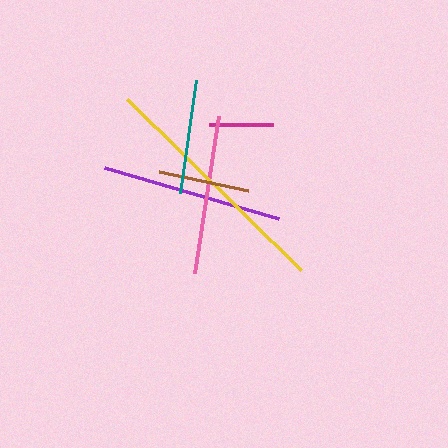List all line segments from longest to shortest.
From longest to shortest: yellow, purple, pink, teal, brown, magenta.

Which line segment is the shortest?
The magenta line is the shortest at approximately 64 pixels.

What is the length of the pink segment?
The pink segment is approximately 159 pixels long.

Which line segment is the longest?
The yellow line is the longest at approximately 244 pixels.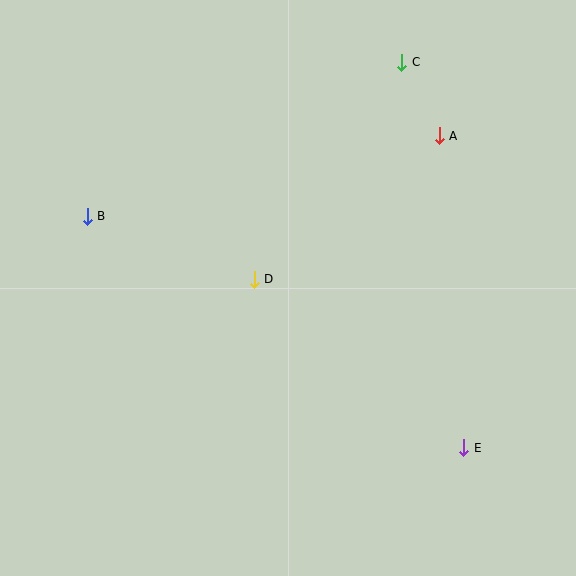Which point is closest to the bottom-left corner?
Point B is closest to the bottom-left corner.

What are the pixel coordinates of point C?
Point C is at (402, 62).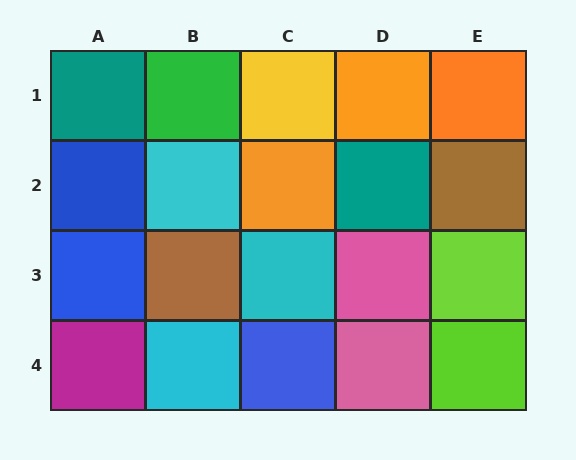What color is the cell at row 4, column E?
Lime.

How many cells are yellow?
1 cell is yellow.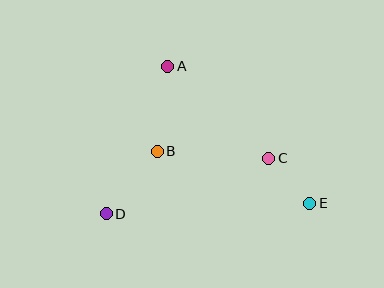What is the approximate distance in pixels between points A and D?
The distance between A and D is approximately 160 pixels.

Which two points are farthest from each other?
Points D and E are farthest from each other.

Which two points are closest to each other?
Points C and E are closest to each other.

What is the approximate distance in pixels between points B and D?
The distance between B and D is approximately 80 pixels.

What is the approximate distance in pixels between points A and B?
The distance between A and B is approximately 85 pixels.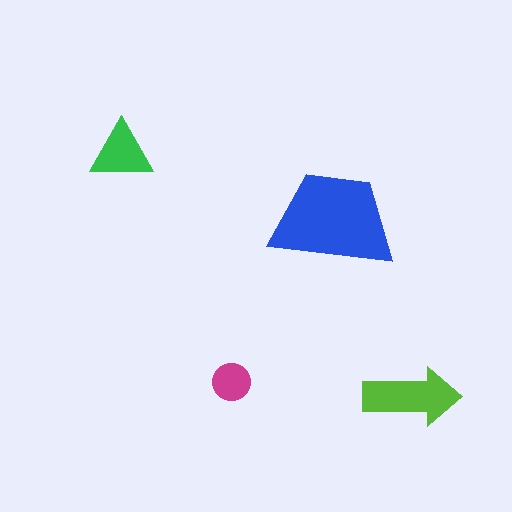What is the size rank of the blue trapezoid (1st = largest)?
1st.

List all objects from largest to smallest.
The blue trapezoid, the lime arrow, the green triangle, the magenta circle.